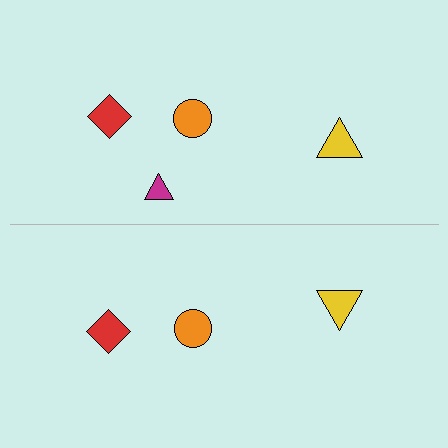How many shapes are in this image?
There are 7 shapes in this image.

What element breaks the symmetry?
A magenta triangle is missing from the bottom side.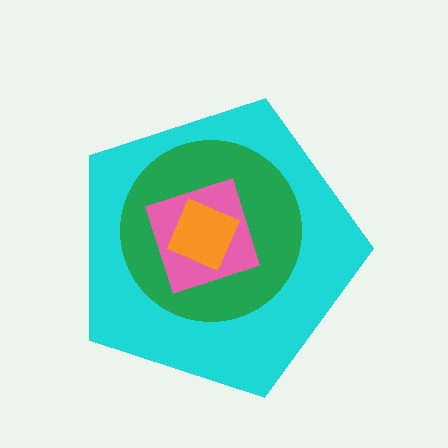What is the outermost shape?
The cyan pentagon.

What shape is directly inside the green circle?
The pink diamond.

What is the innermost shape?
The orange square.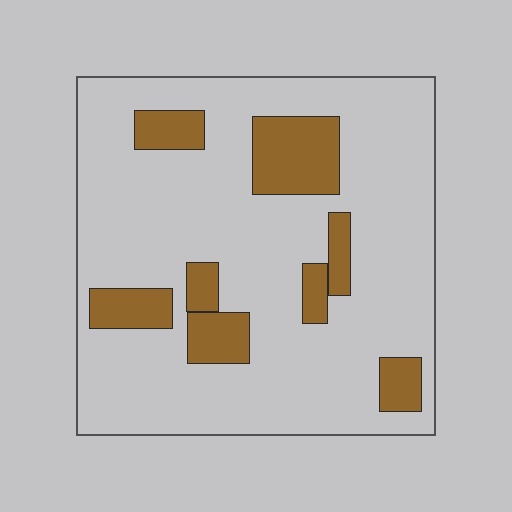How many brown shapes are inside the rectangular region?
8.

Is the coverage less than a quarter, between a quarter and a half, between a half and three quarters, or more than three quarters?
Less than a quarter.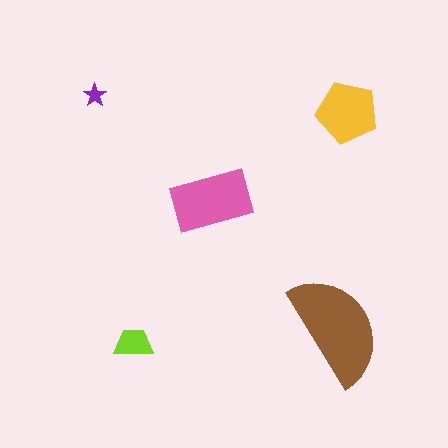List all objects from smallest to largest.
The purple star, the lime trapezoid, the yellow pentagon, the pink rectangle, the brown semicircle.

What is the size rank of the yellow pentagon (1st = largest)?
3rd.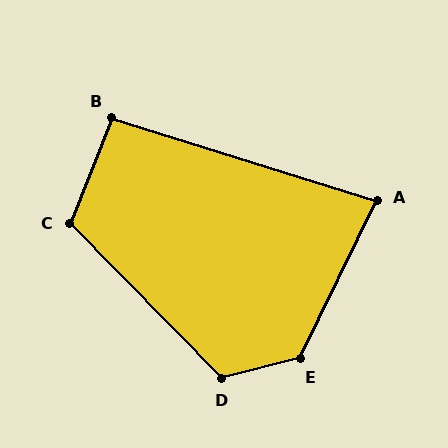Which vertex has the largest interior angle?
E, at approximately 130 degrees.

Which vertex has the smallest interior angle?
A, at approximately 82 degrees.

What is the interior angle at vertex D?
Approximately 120 degrees (obtuse).